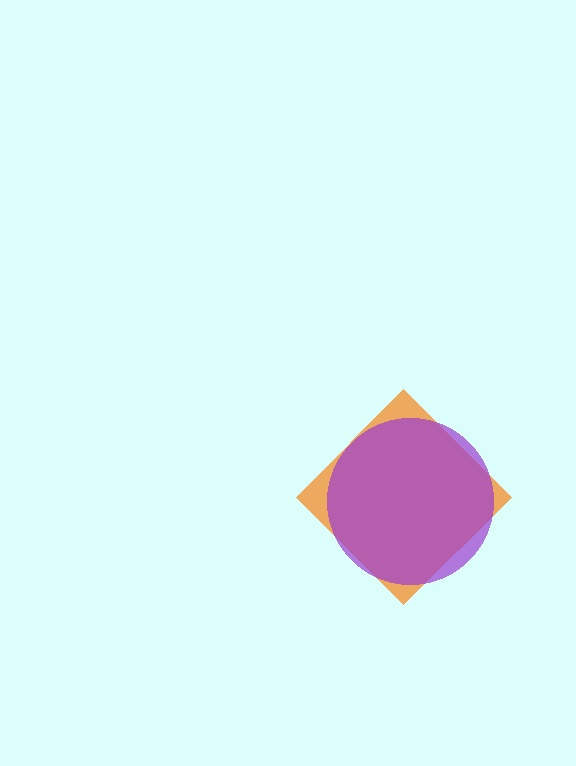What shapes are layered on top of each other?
The layered shapes are: an orange diamond, a purple circle.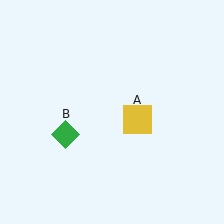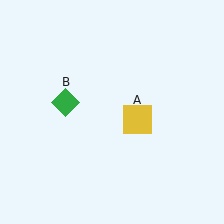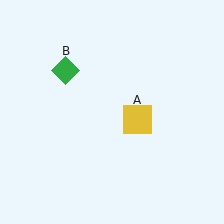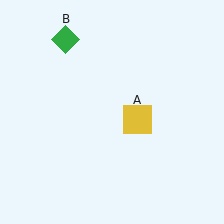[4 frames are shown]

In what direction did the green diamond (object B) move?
The green diamond (object B) moved up.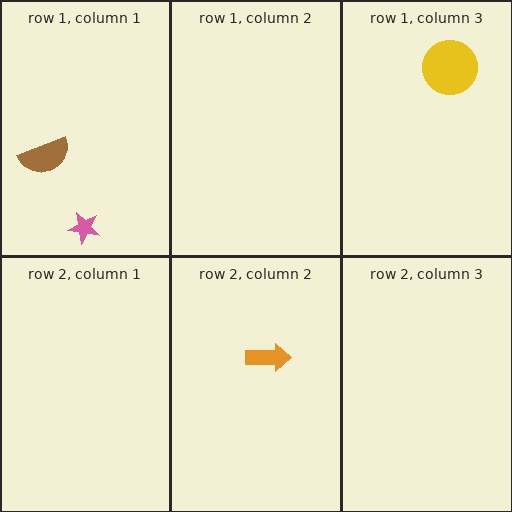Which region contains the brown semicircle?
The row 1, column 1 region.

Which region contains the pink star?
The row 1, column 1 region.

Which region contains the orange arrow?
The row 2, column 2 region.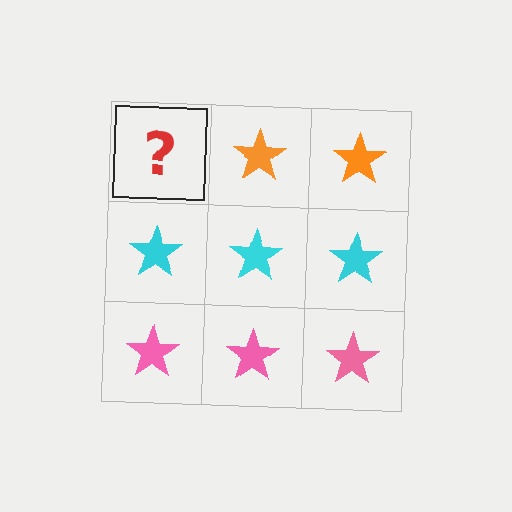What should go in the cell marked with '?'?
The missing cell should contain an orange star.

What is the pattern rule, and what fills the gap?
The rule is that each row has a consistent color. The gap should be filled with an orange star.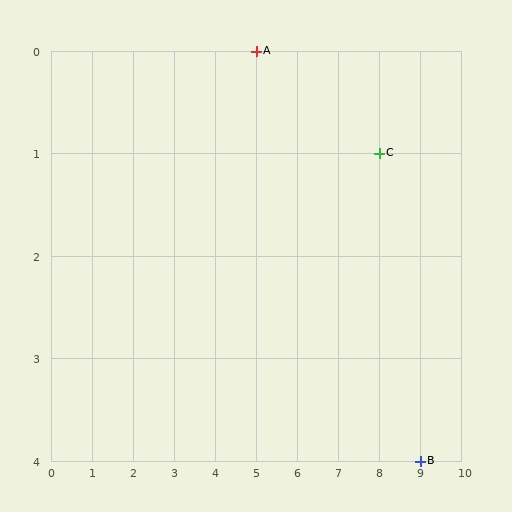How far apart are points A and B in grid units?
Points A and B are 4 columns and 4 rows apart (about 5.7 grid units diagonally).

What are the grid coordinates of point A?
Point A is at grid coordinates (5, 0).